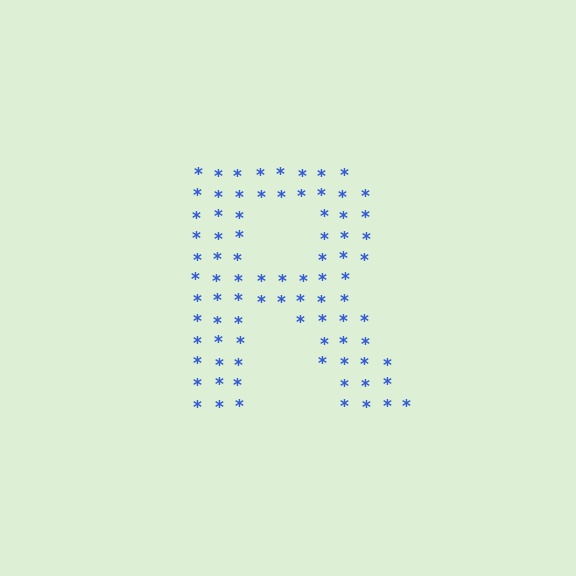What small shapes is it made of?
It is made of small asterisks.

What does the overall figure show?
The overall figure shows the letter R.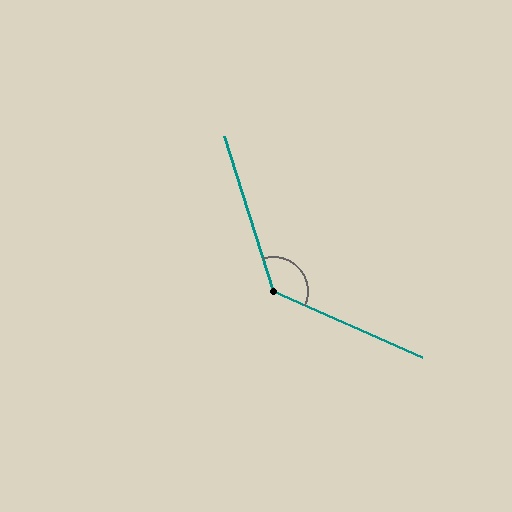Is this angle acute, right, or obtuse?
It is obtuse.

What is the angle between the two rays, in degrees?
Approximately 131 degrees.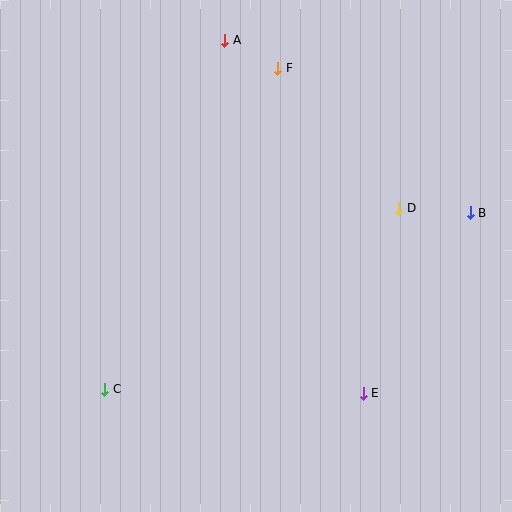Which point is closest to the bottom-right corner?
Point E is closest to the bottom-right corner.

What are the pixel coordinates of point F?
Point F is at (278, 68).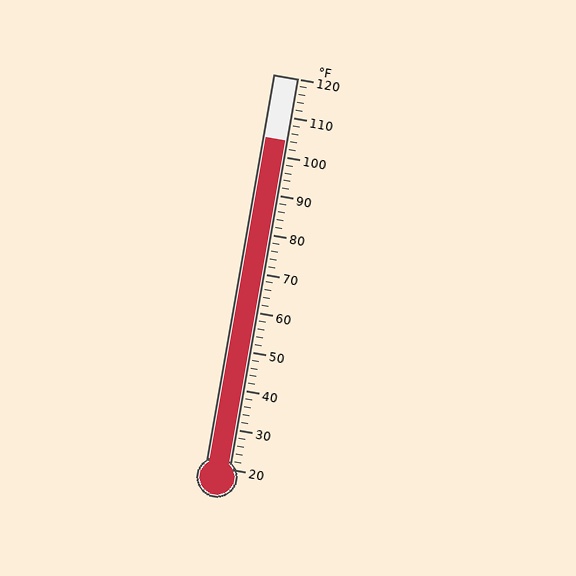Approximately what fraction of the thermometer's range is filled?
The thermometer is filled to approximately 85% of its range.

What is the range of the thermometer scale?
The thermometer scale ranges from 20°F to 120°F.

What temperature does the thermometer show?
The thermometer shows approximately 104°F.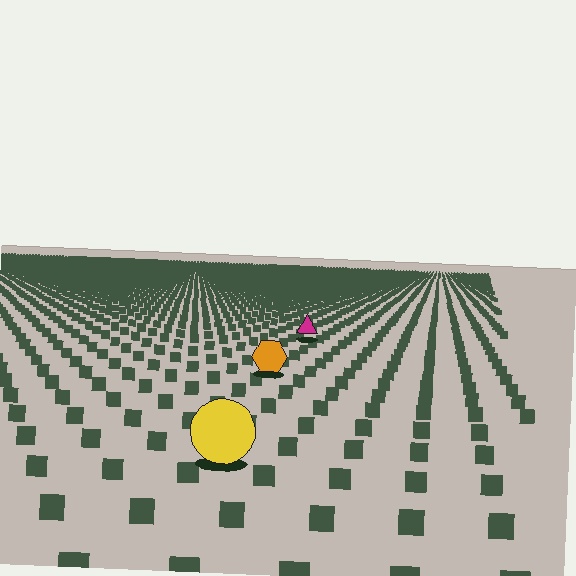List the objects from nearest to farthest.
From nearest to farthest: the yellow circle, the orange hexagon, the magenta triangle.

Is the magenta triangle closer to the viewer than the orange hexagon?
No. The orange hexagon is closer — you can tell from the texture gradient: the ground texture is coarser near it.